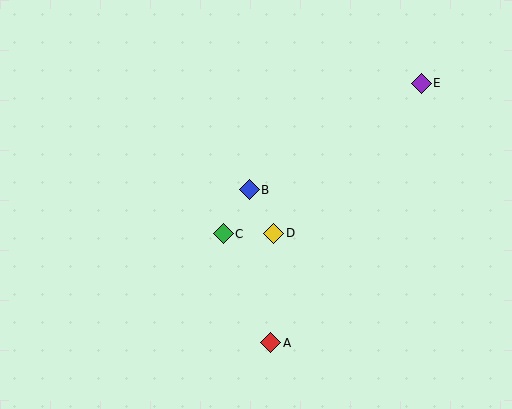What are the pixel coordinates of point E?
Point E is at (421, 83).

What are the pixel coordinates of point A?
Point A is at (270, 343).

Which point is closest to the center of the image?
Point B at (249, 190) is closest to the center.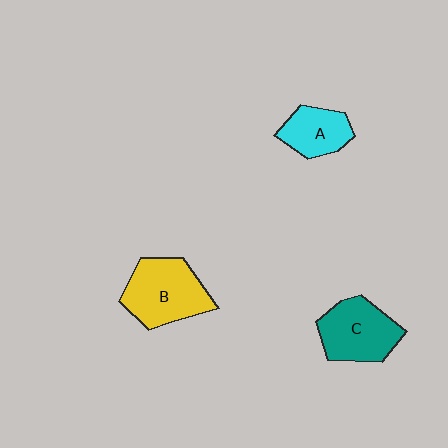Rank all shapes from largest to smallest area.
From largest to smallest: B (yellow), C (teal), A (cyan).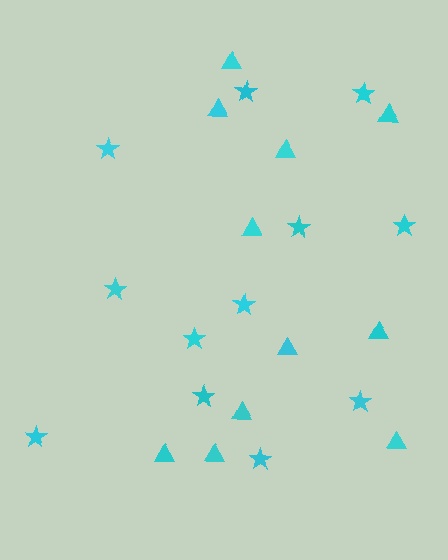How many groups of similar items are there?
There are 2 groups: one group of triangles (11) and one group of stars (12).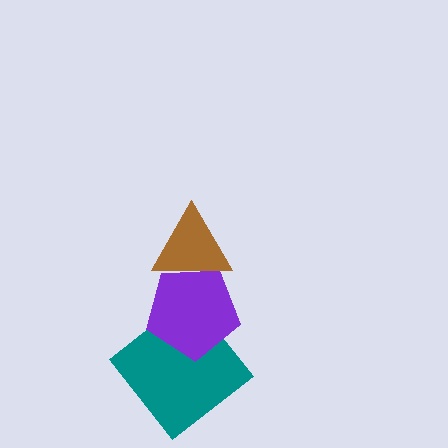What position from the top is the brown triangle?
The brown triangle is 1st from the top.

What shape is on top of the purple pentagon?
The brown triangle is on top of the purple pentagon.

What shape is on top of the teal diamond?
The purple pentagon is on top of the teal diamond.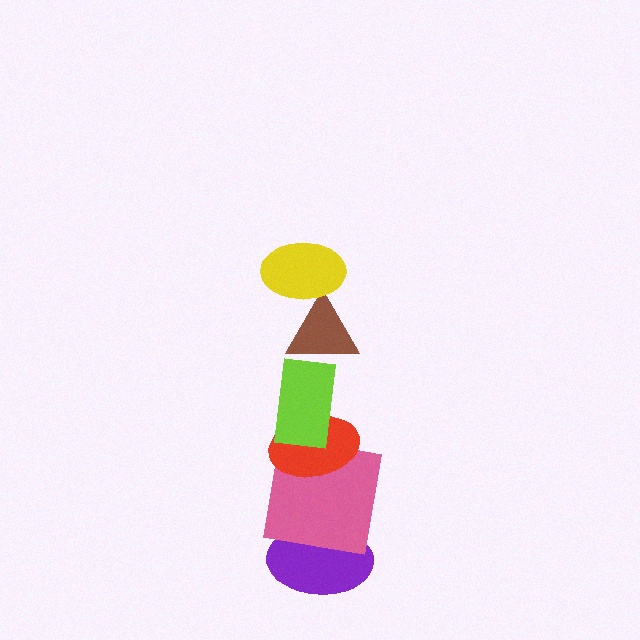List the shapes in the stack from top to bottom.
From top to bottom: the yellow ellipse, the brown triangle, the lime rectangle, the red ellipse, the pink square, the purple ellipse.